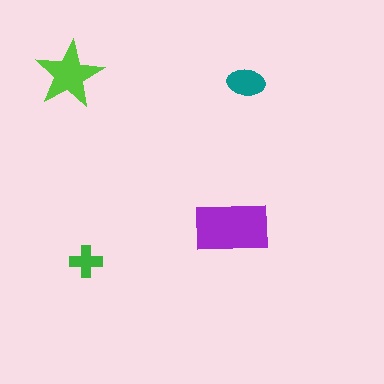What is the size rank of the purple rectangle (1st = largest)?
1st.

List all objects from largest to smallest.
The purple rectangle, the lime star, the teal ellipse, the green cross.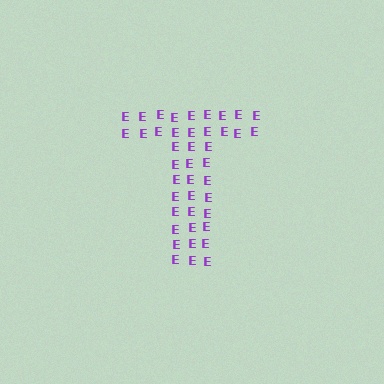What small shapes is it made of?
It is made of small letter E's.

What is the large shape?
The large shape is the letter T.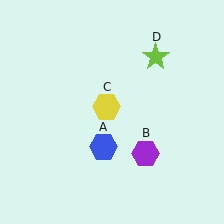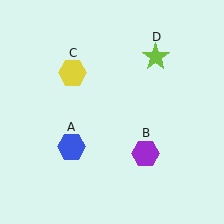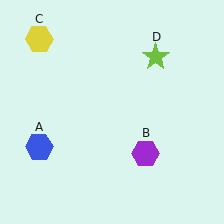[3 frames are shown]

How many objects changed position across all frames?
2 objects changed position: blue hexagon (object A), yellow hexagon (object C).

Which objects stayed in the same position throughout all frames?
Purple hexagon (object B) and lime star (object D) remained stationary.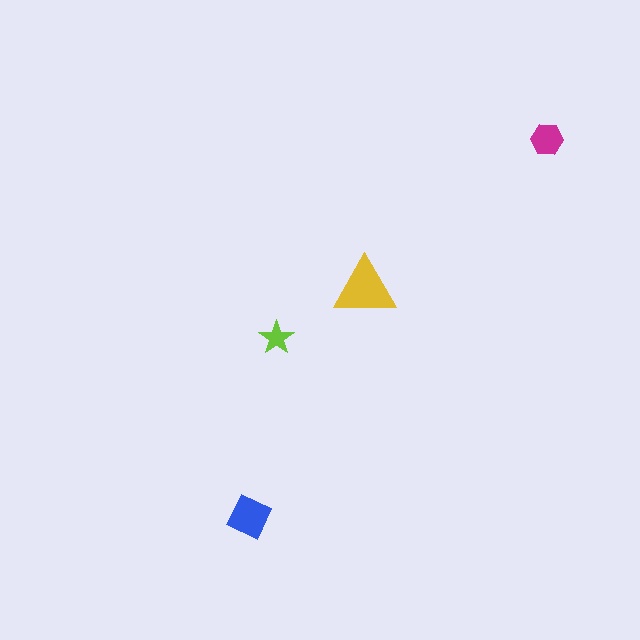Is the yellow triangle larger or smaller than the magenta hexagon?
Larger.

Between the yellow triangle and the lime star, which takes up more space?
The yellow triangle.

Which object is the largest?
The yellow triangle.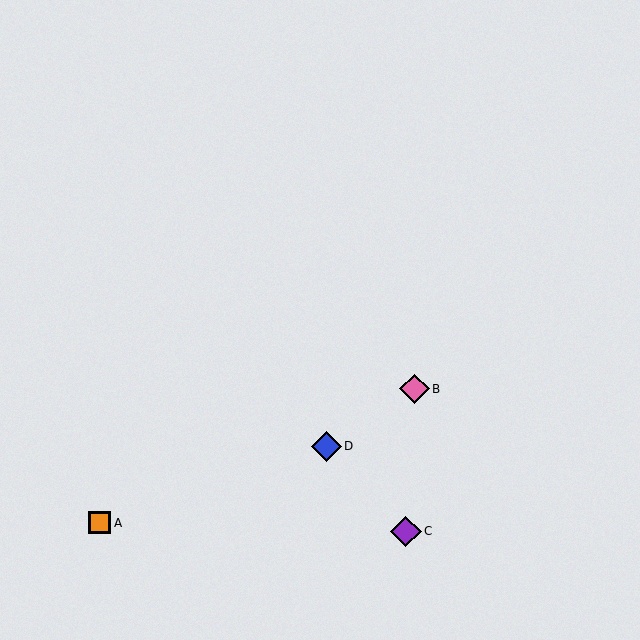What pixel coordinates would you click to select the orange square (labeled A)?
Click at (100, 523) to select the orange square A.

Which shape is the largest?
The purple diamond (labeled C) is the largest.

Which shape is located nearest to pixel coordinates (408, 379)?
The pink diamond (labeled B) at (414, 389) is nearest to that location.